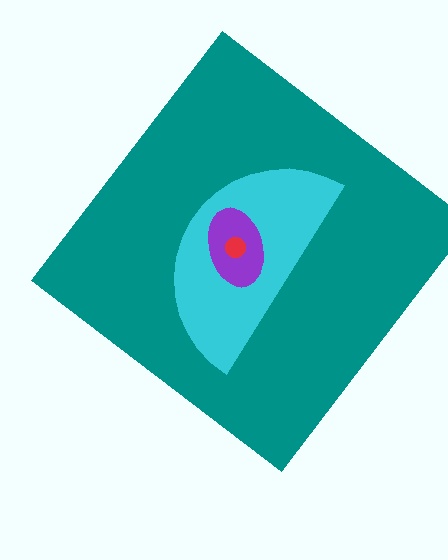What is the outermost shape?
The teal diamond.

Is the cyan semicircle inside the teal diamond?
Yes.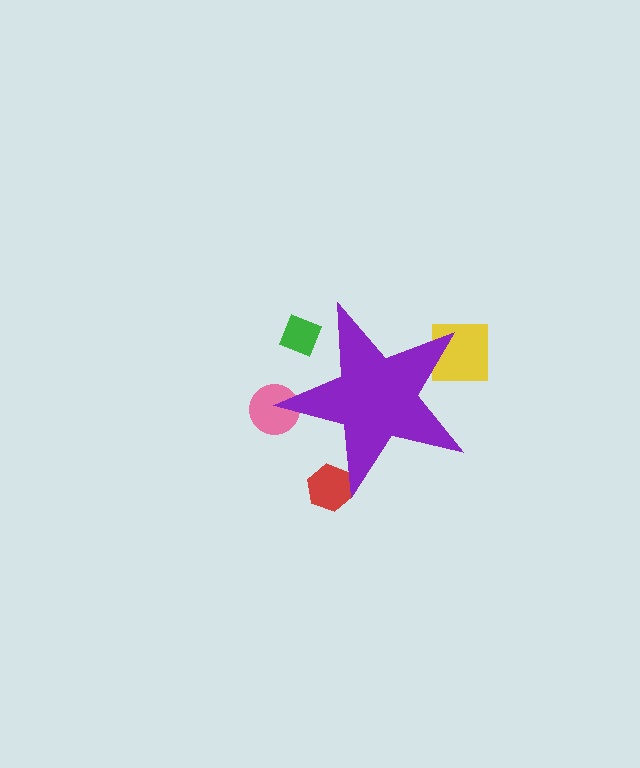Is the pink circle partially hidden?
Yes, the pink circle is partially hidden behind the purple star.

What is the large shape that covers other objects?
A purple star.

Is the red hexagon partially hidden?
Yes, the red hexagon is partially hidden behind the purple star.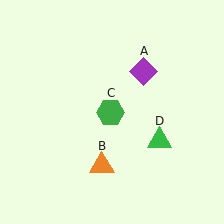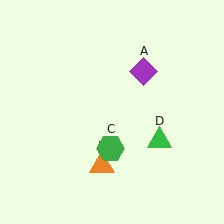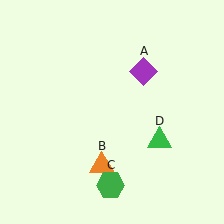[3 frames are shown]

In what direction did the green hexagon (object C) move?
The green hexagon (object C) moved down.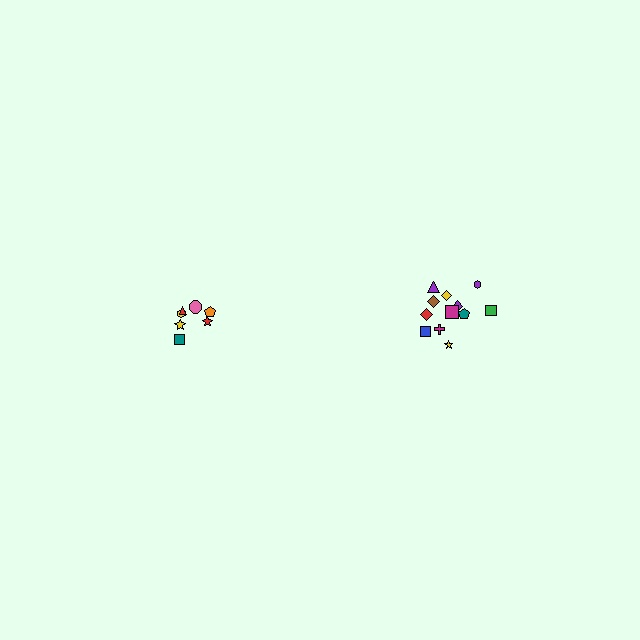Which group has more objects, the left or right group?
The right group.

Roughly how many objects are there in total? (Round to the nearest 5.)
Roughly 20 objects in total.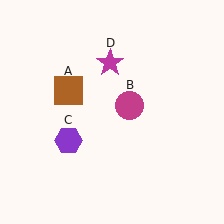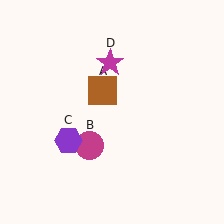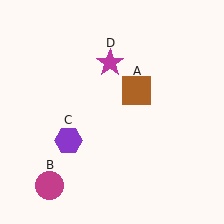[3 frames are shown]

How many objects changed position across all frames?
2 objects changed position: brown square (object A), magenta circle (object B).